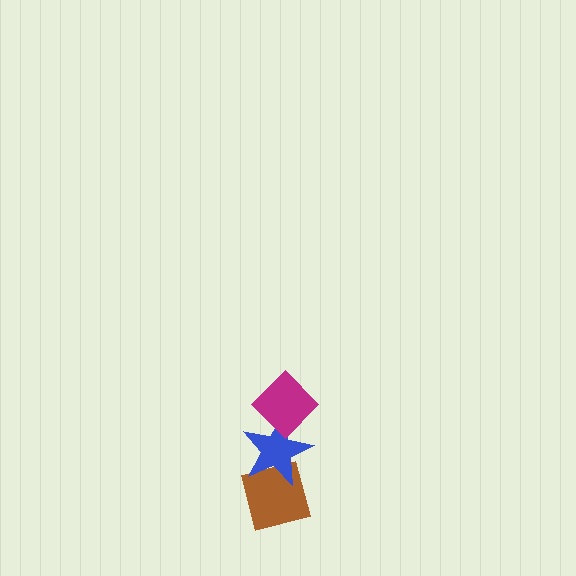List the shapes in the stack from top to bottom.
From top to bottom: the magenta diamond, the blue star, the brown square.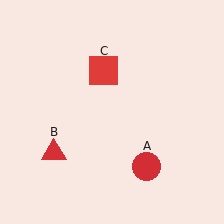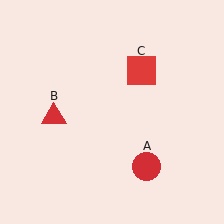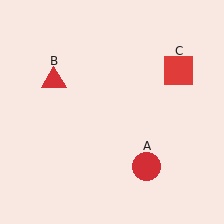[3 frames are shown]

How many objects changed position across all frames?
2 objects changed position: red triangle (object B), red square (object C).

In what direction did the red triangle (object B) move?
The red triangle (object B) moved up.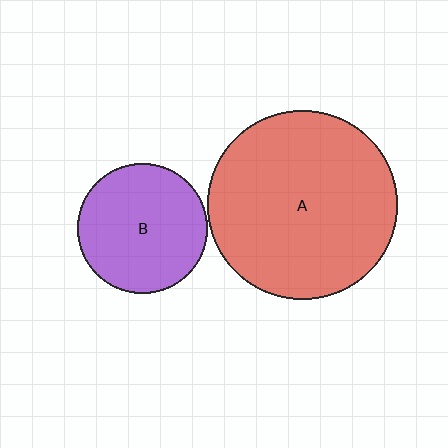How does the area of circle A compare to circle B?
Approximately 2.1 times.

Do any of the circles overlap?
No, none of the circles overlap.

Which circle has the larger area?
Circle A (red).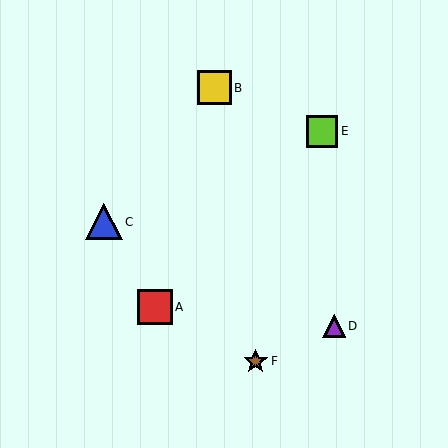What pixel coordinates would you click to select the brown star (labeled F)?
Click at (256, 361) to select the brown star F.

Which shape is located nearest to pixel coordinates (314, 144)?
The lime square (labeled E) at (322, 131) is nearest to that location.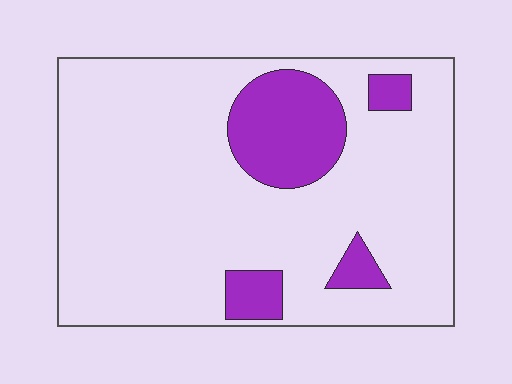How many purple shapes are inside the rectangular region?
4.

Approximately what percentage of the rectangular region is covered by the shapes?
Approximately 15%.